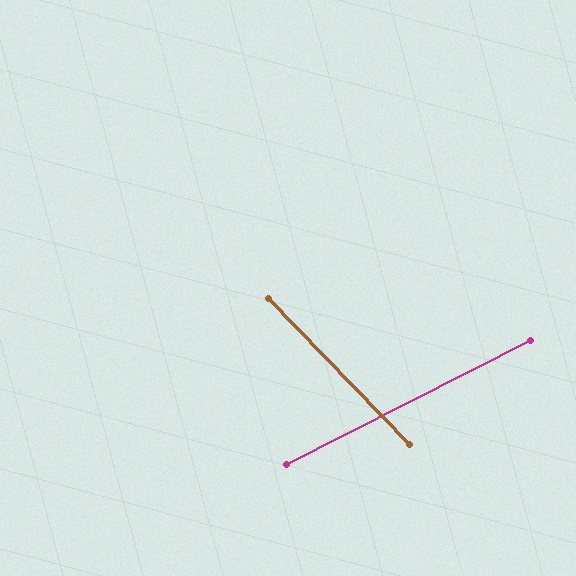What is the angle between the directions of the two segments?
Approximately 73 degrees.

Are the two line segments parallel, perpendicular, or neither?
Neither parallel nor perpendicular — they differ by about 73°.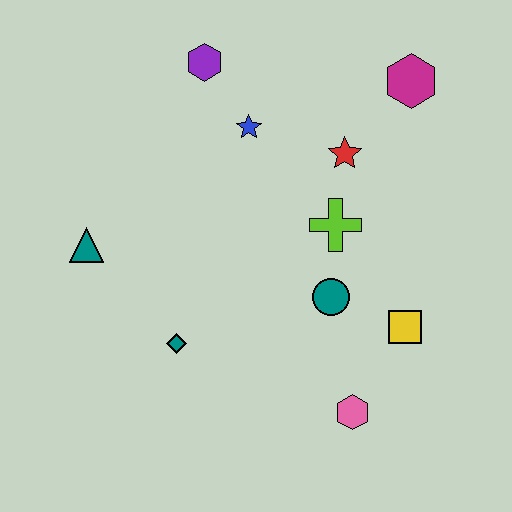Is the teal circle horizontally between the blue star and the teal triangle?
No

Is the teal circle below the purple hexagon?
Yes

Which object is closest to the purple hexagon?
The blue star is closest to the purple hexagon.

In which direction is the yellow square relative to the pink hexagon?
The yellow square is above the pink hexagon.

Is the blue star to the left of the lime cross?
Yes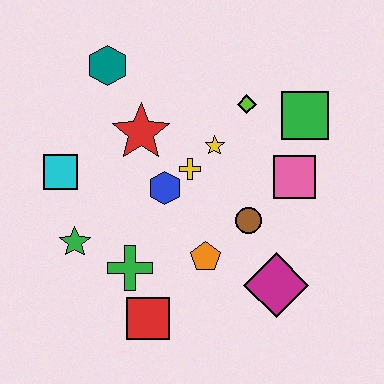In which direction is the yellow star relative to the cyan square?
The yellow star is to the right of the cyan square.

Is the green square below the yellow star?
No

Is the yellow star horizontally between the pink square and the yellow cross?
Yes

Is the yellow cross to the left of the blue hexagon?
No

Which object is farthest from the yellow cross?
The red square is farthest from the yellow cross.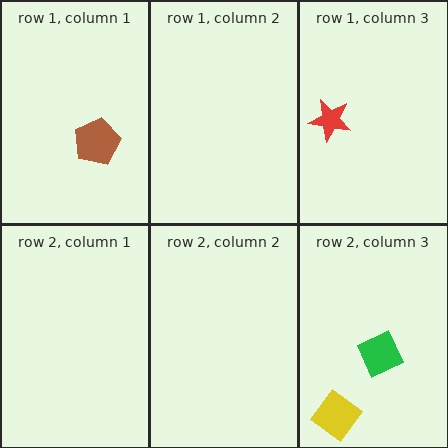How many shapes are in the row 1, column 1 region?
1.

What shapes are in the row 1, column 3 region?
The red star.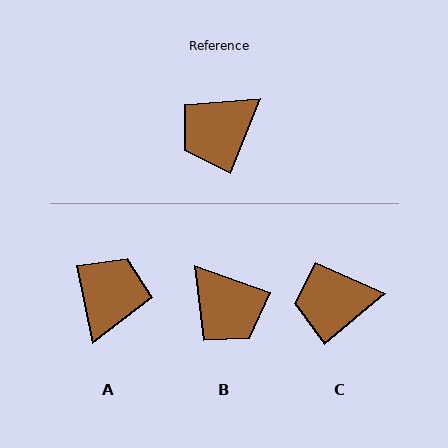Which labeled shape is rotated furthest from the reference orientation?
A, about 147 degrees away.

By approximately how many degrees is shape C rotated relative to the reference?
Approximately 28 degrees clockwise.